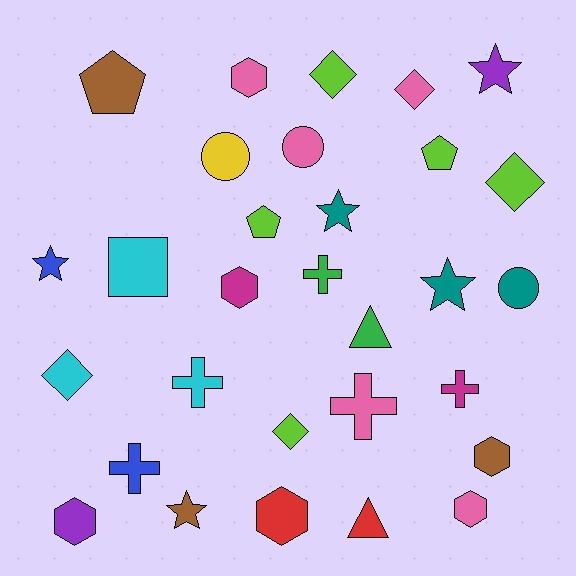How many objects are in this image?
There are 30 objects.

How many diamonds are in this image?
There are 5 diamonds.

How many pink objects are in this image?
There are 5 pink objects.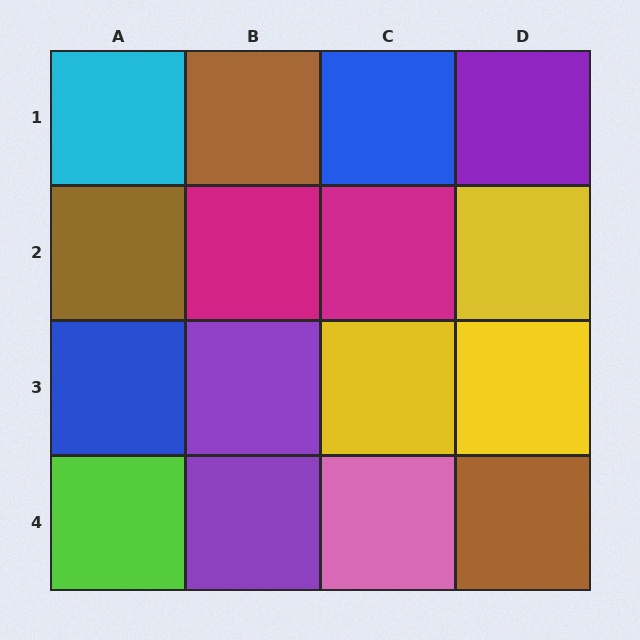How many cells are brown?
3 cells are brown.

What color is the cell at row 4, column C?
Pink.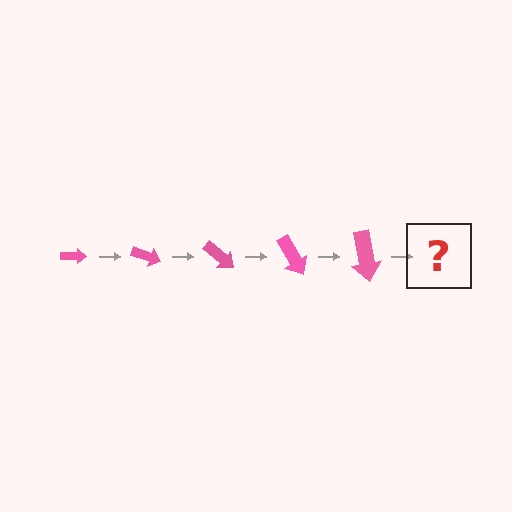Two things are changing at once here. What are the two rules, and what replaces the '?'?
The two rules are that the arrow grows larger each step and it rotates 20 degrees each step. The '?' should be an arrow, larger than the previous one and rotated 100 degrees from the start.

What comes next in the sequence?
The next element should be an arrow, larger than the previous one and rotated 100 degrees from the start.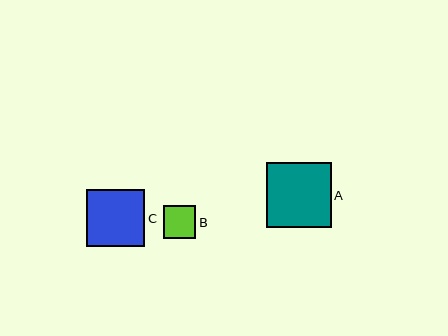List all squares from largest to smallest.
From largest to smallest: A, C, B.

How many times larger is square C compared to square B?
Square C is approximately 1.8 times the size of square B.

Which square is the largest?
Square A is the largest with a size of approximately 65 pixels.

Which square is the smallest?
Square B is the smallest with a size of approximately 32 pixels.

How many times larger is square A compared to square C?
Square A is approximately 1.1 times the size of square C.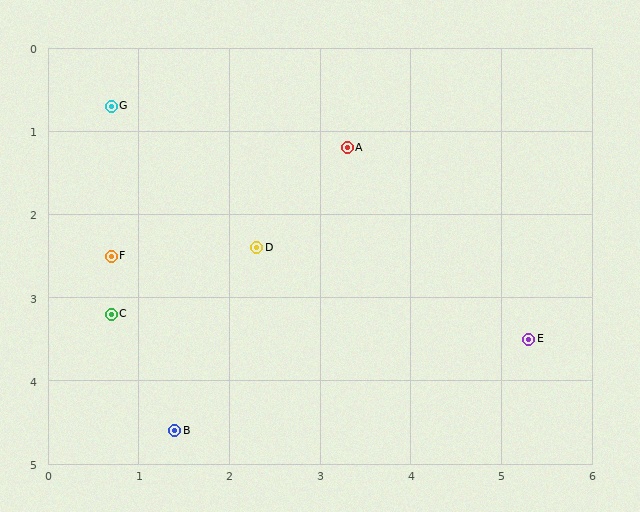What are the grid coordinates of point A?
Point A is at approximately (3.3, 1.2).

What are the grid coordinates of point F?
Point F is at approximately (0.7, 2.5).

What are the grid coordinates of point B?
Point B is at approximately (1.4, 4.6).